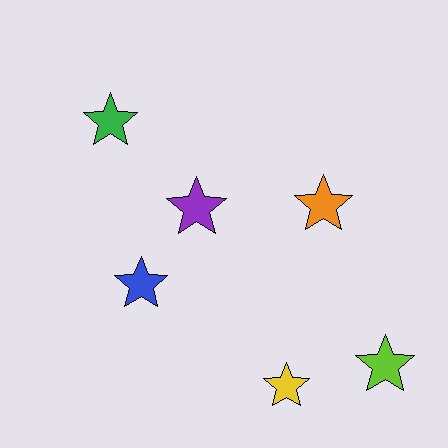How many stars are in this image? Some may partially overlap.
There are 6 stars.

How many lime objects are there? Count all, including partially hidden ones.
There is 1 lime object.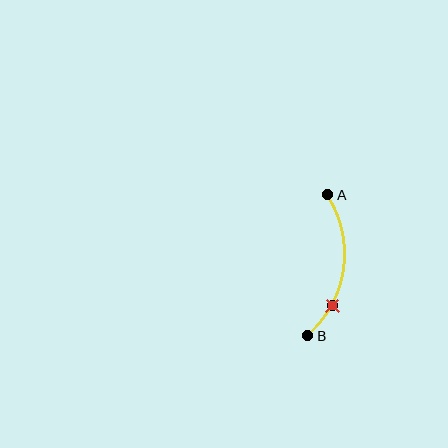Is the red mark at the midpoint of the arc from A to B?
No. The red mark lies on the arc but is closer to endpoint B. The arc midpoint would be at the point on the curve equidistant along the arc from both A and B.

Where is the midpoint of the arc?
The arc midpoint is the point on the curve farthest from the straight line joining A and B. It sits to the right of that line.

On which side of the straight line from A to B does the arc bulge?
The arc bulges to the right of the straight line connecting A and B.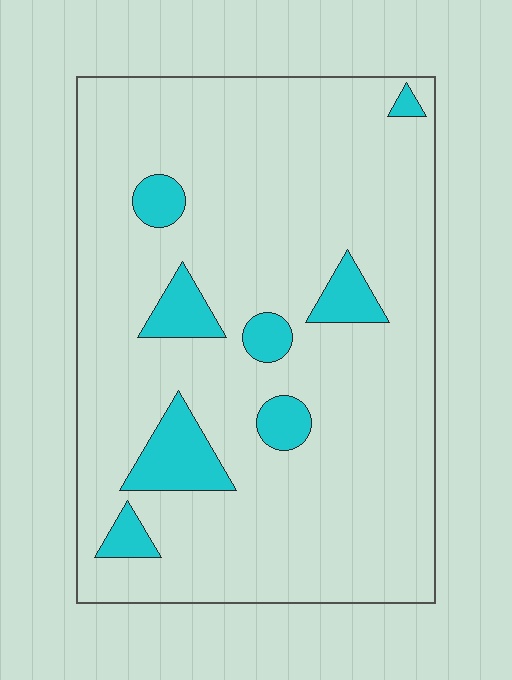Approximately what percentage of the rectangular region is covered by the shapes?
Approximately 10%.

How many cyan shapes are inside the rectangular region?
8.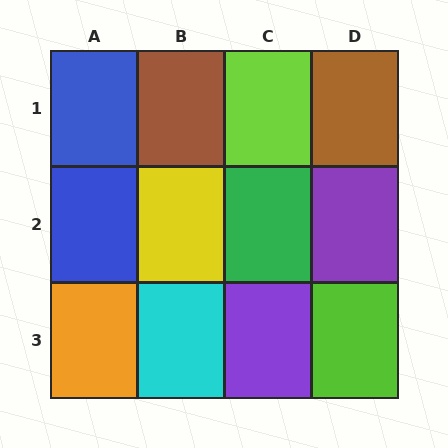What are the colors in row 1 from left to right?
Blue, brown, lime, brown.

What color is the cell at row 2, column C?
Green.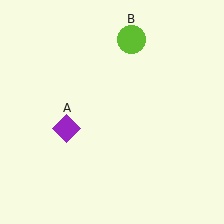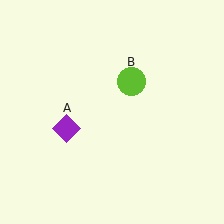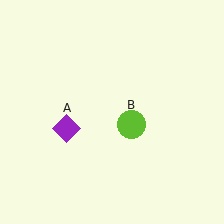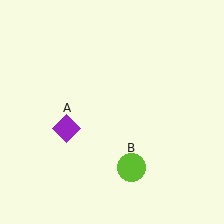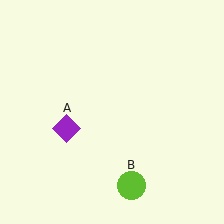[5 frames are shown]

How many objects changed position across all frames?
1 object changed position: lime circle (object B).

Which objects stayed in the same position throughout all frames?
Purple diamond (object A) remained stationary.